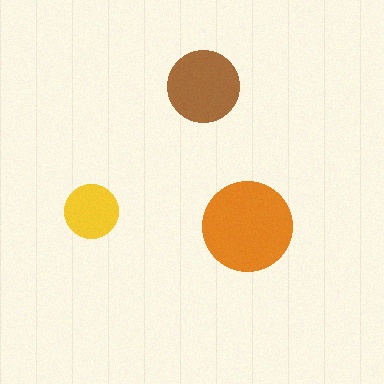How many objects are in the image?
There are 3 objects in the image.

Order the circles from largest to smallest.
the orange one, the brown one, the yellow one.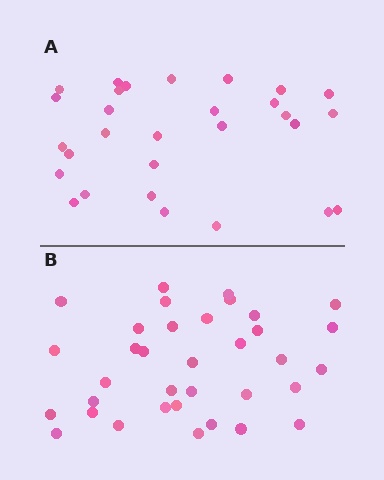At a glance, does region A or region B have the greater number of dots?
Region B (the bottom region) has more dots.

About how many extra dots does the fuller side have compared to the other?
Region B has about 6 more dots than region A.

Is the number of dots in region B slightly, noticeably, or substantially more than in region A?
Region B has only slightly more — the two regions are fairly close. The ratio is roughly 1.2 to 1.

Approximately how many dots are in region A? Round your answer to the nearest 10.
About 30 dots. (The exact count is 29, which rounds to 30.)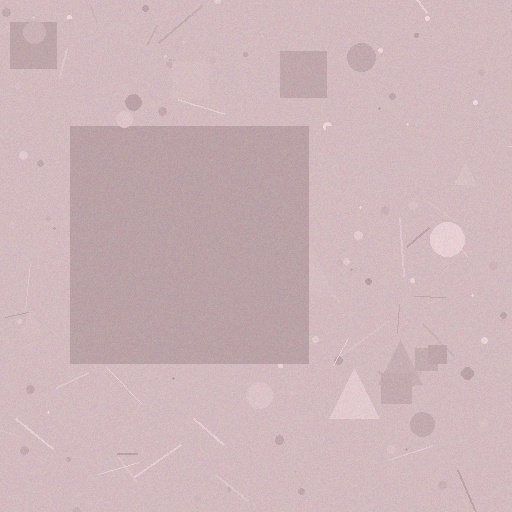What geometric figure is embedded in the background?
A square is embedded in the background.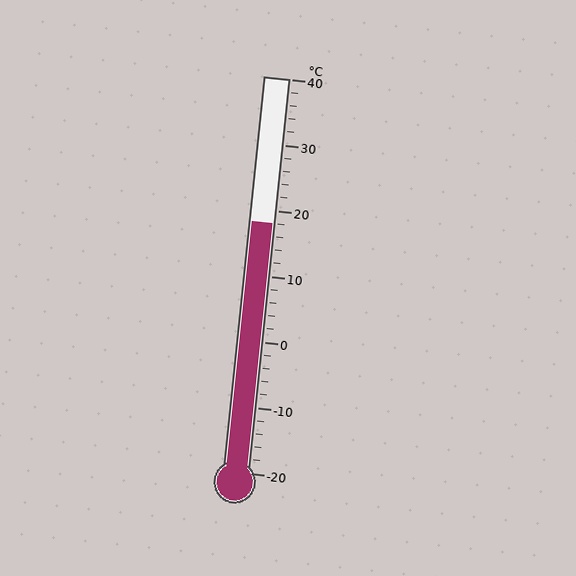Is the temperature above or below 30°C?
The temperature is below 30°C.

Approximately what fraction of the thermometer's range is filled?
The thermometer is filled to approximately 65% of its range.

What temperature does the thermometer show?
The thermometer shows approximately 18°C.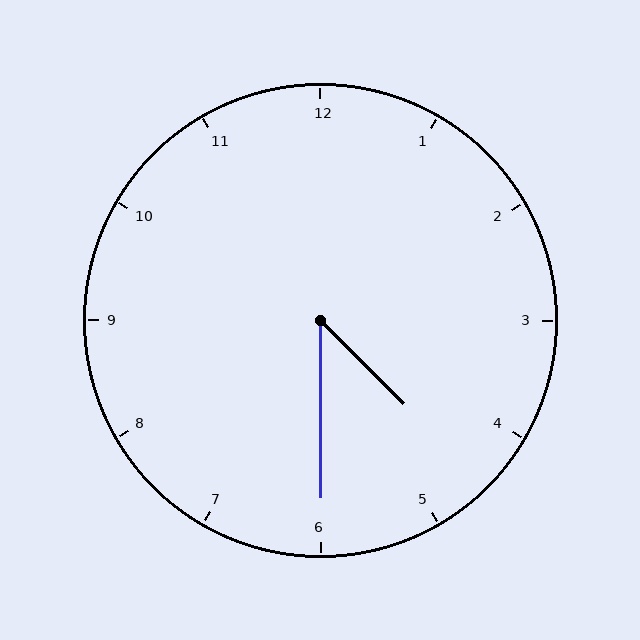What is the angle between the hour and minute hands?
Approximately 45 degrees.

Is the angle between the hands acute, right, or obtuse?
It is acute.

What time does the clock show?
4:30.